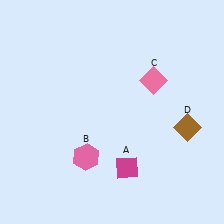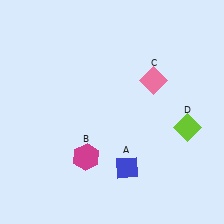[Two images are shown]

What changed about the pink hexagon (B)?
In Image 1, B is pink. In Image 2, it changed to magenta.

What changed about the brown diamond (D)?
In Image 1, D is brown. In Image 2, it changed to lime.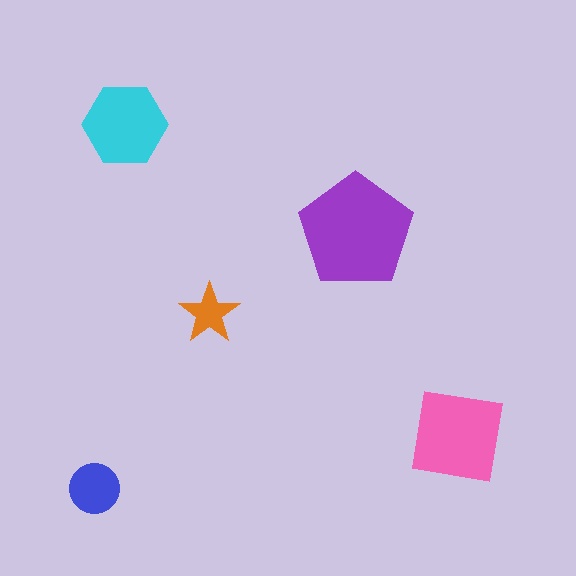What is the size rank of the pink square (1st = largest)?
2nd.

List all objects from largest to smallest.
The purple pentagon, the pink square, the cyan hexagon, the blue circle, the orange star.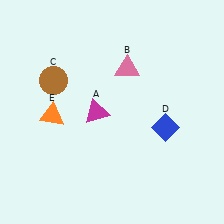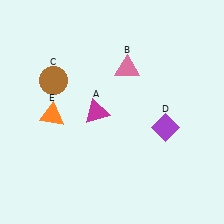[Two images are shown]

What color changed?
The diamond (D) changed from blue in Image 1 to purple in Image 2.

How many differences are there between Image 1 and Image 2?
There is 1 difference between the two images.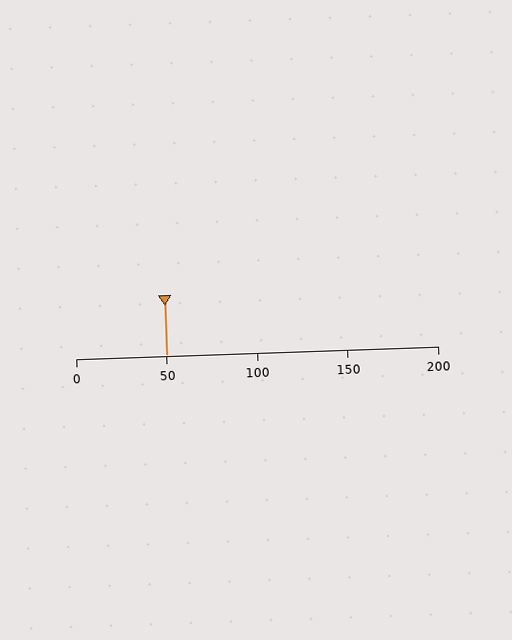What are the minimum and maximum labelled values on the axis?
The axis runs from 0 to 200.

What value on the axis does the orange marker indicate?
The marker indicates approximately 50.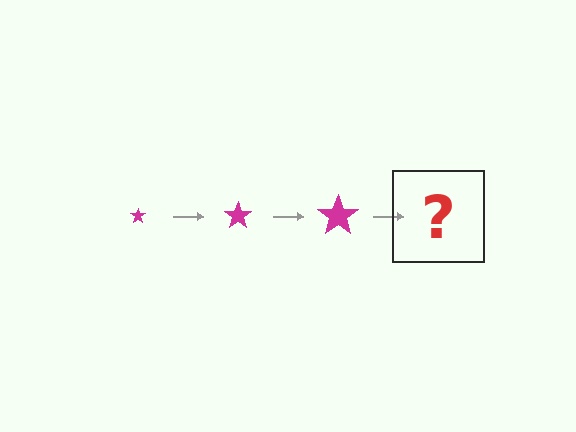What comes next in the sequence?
The next element should be a magenta star, larger than the previous one.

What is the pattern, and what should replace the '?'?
The pattern is that the star gets progressively larger each step. The '?' should be a magenta star, larger than the previous one.